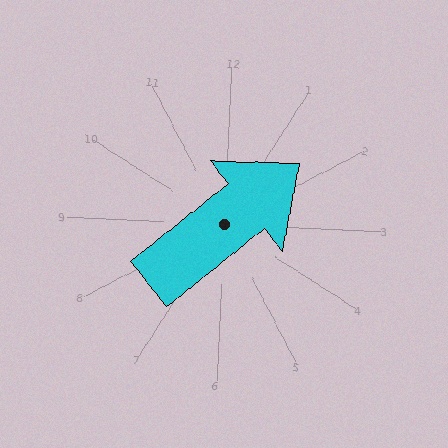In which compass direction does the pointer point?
Northeast.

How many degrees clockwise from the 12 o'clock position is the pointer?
Approximately 49 degrees.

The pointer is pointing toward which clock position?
Roughly 2 o'clock.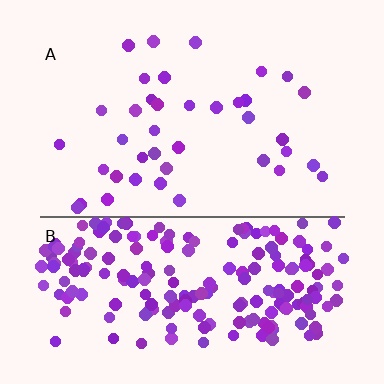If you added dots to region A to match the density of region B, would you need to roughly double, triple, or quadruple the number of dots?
Approximately quadruple.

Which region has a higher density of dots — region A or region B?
B (the bottom).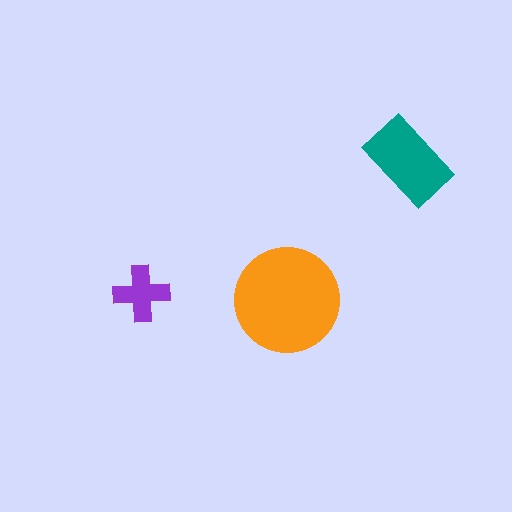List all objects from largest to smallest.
The orange circle, the teal rectangle, the purple cross.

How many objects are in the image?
There are 3 objects in the image.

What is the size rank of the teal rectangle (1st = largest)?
2nd.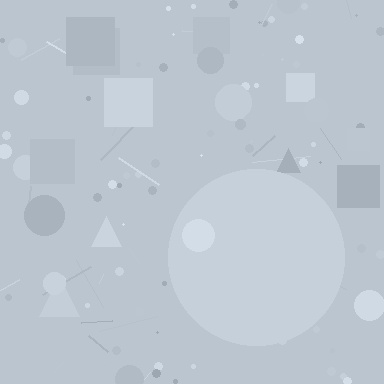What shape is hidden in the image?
A circle is hidden in the image.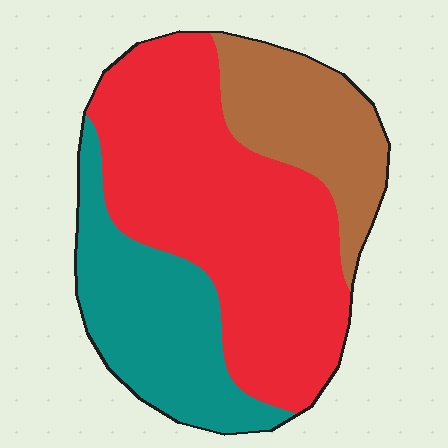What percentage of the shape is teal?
Teal covers around 25% of the shape.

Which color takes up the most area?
Red, at roughly 55%.